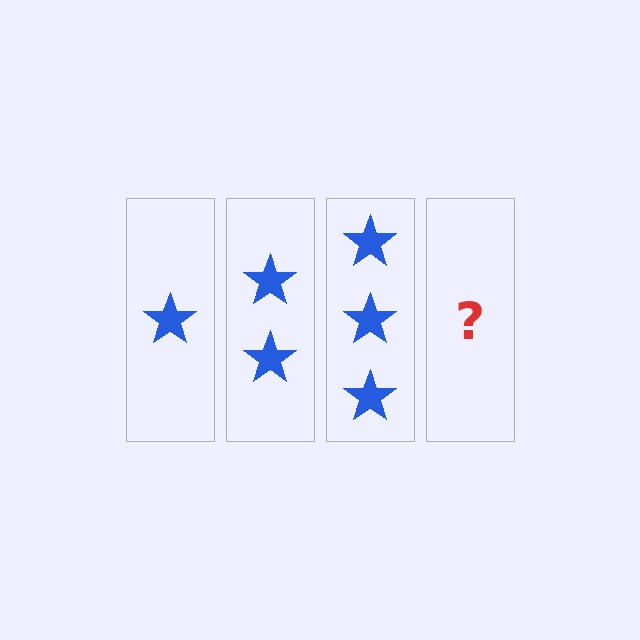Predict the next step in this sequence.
The next step is 4 stars.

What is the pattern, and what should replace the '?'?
The pattern is that each step adds one more star. The '?' should be 4 stars.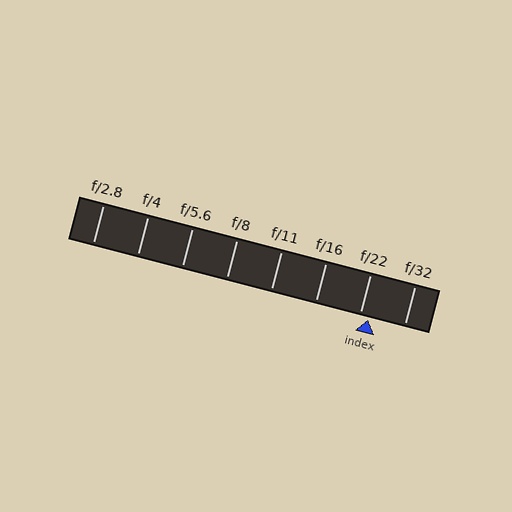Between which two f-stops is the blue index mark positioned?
The index mark is between f/22 and f/32.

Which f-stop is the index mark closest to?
The index mark is closest to f/22.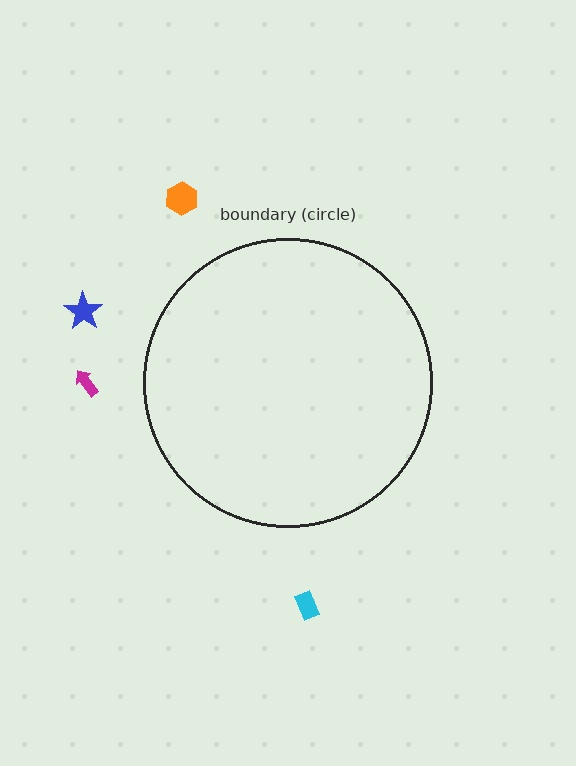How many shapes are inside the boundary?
0 inside, 4 outside.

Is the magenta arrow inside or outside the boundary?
Outside.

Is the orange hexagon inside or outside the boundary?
Outside.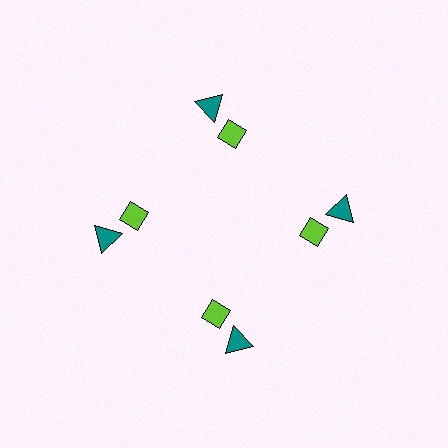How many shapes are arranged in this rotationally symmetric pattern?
There are 8 shapes, arranged in 4 groups of 2.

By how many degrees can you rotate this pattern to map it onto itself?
The pattern maps onto itself every 90 degrees of rotation.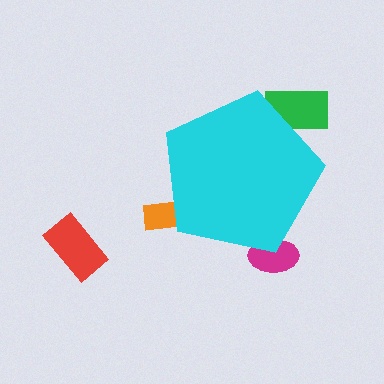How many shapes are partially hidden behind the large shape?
3 shapes are partially hidden.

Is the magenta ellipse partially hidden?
Yes, the magenta ellipse is partially hidden behind the cyan pentagon.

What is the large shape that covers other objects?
A cyan pentagon.